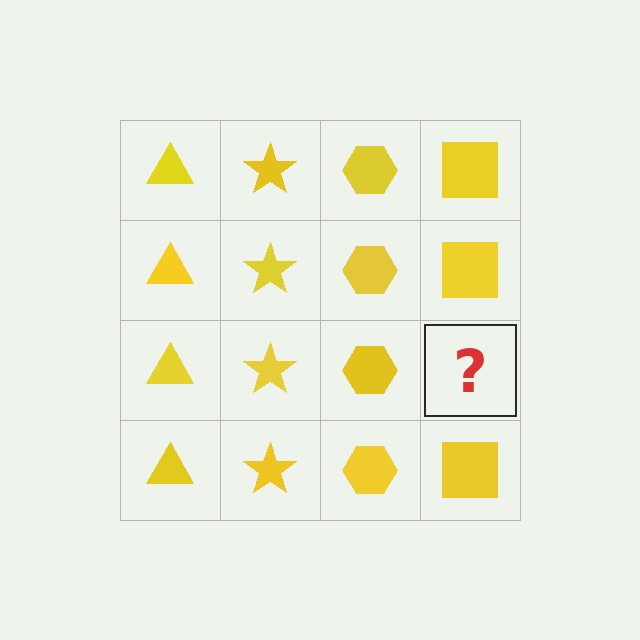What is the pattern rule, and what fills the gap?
The rule is that each column has a consistent shape. The gap should be filled with a yellow square.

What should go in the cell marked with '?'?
The missing cell should contain a yellow square.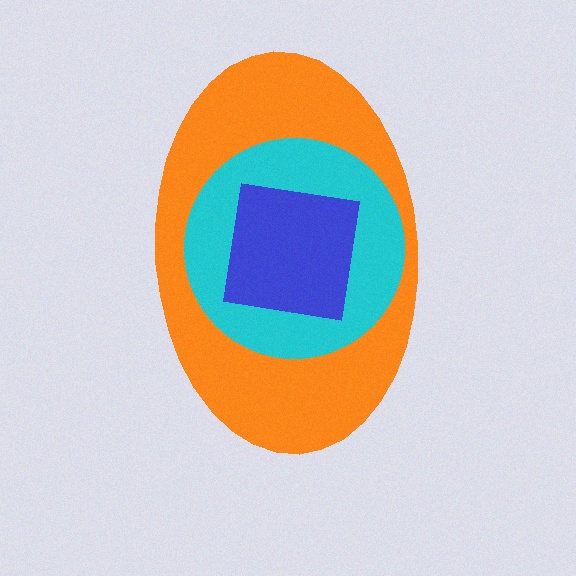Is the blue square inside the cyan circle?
Yes.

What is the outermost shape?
The orange ellipse.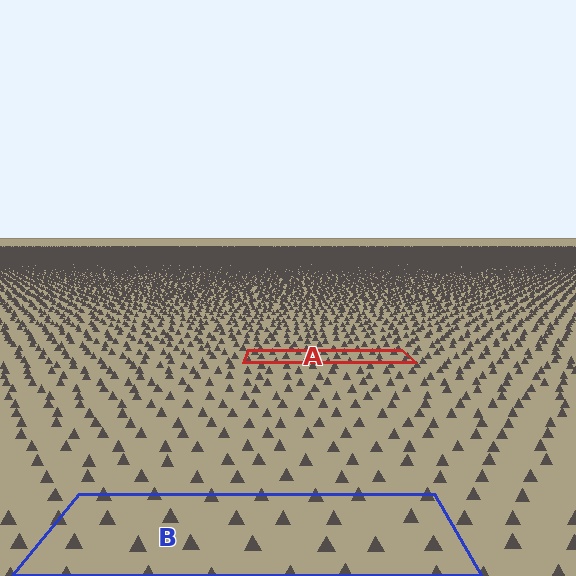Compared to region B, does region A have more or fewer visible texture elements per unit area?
Region A has more texture elements per unit area — they are packed more densely because it is farther away.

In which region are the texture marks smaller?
The texture marks are smaller in region A, because it is farther away.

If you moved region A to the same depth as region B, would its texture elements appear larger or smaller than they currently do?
They would appear larger. At a closer depth, the same texture elements are projected at a bigger on-screen size.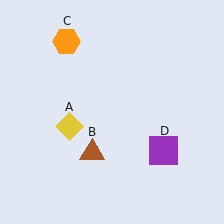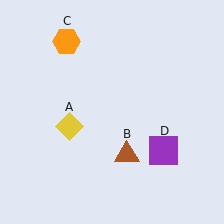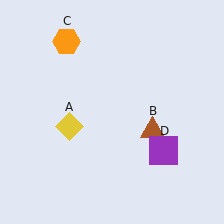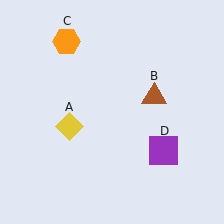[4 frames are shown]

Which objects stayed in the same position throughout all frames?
Yellow diamond (object A) and orange hexagon (object C) and purple square (object D) remained stationary.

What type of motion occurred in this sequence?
The brown triangle (object B) rotated counterclockwise around the center of the scene.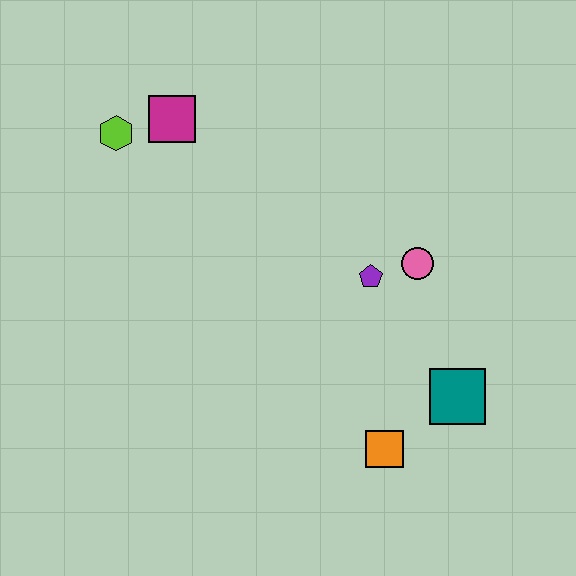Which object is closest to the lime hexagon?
The magenta square is closest to the lime hexagon.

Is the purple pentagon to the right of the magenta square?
Yes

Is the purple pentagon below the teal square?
No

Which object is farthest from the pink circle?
The lime hexagon is farthest from the pink circle.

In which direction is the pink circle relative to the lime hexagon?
The pink circle is to the right of the lime hexagon.